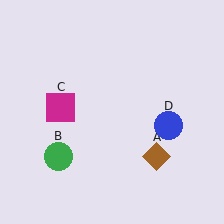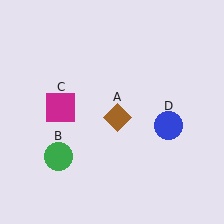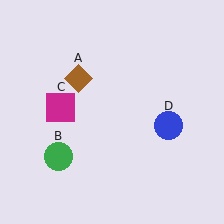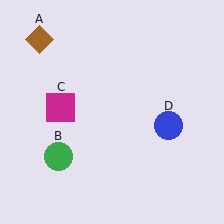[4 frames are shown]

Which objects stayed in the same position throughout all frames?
Green circle (object B) and magenta square (object C) and blue circle (object D) remained stationary.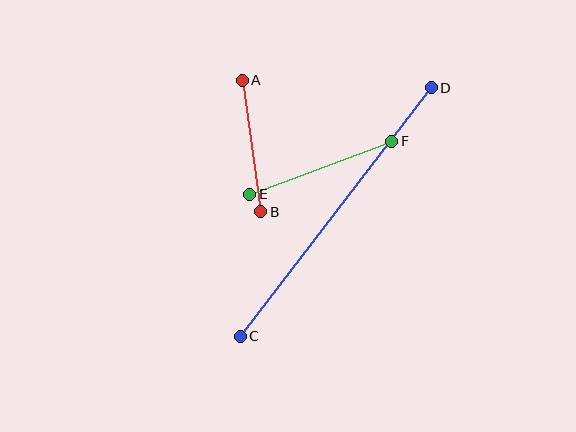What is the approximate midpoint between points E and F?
The midpoint is at approximately (321, 168) pixels.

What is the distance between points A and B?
The distance is approximately 133 pixels.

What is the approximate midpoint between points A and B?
The midpoint is at approximately (252, 146) pixels.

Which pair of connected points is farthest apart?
Points C and D are farthest apart.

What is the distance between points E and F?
The distance is approximately 151 pixels.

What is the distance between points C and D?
The distance is approximately 314 pixels.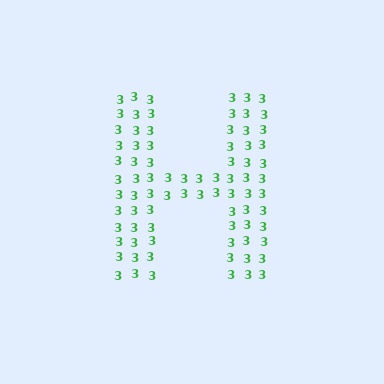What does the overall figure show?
The overall figure shows the letter H.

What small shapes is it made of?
It is made of small digit 3's.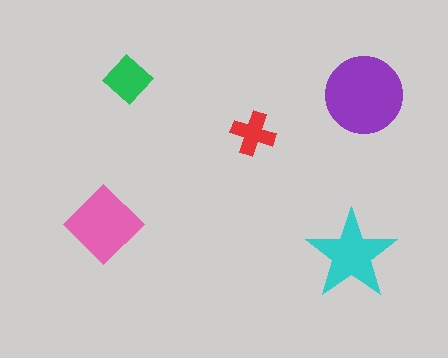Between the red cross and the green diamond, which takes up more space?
The green diamond.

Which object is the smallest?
The red cross.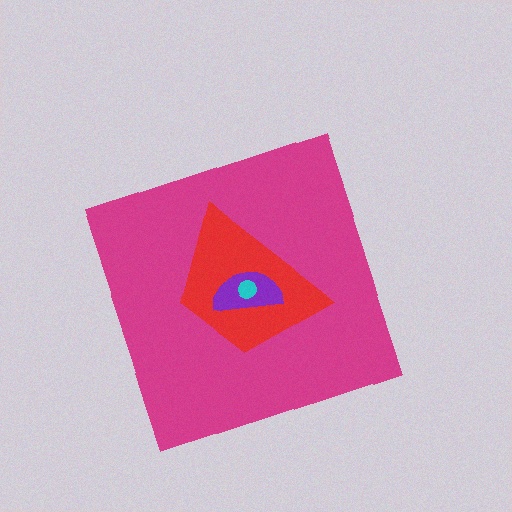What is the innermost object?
The cyan circle.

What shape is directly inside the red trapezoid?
The purple semicircle.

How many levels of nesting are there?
4.